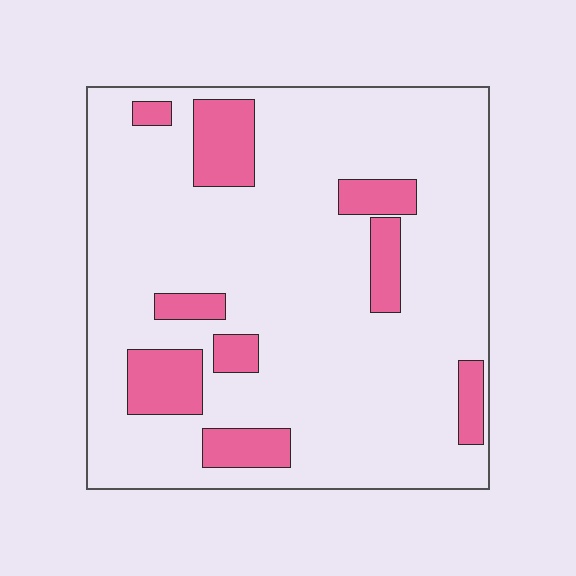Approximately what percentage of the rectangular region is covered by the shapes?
Approximately 15%.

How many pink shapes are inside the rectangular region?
9.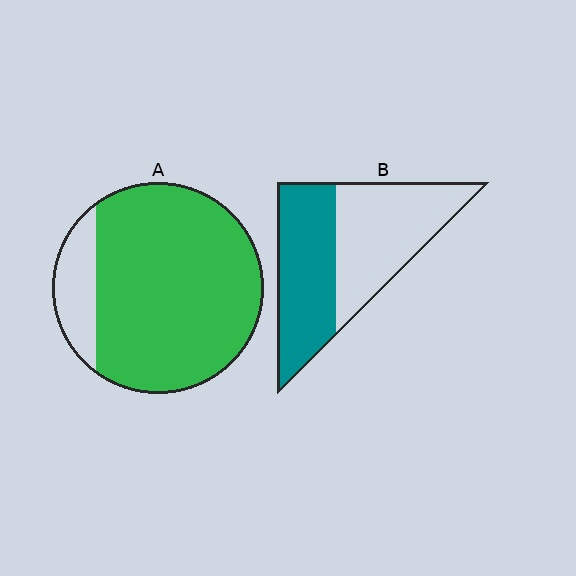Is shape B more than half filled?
Roughly half.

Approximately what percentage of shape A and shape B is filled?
A is approximately 85% and B is approximately 50%.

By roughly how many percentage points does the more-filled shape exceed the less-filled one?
By roughly 35 percentage points (A over B).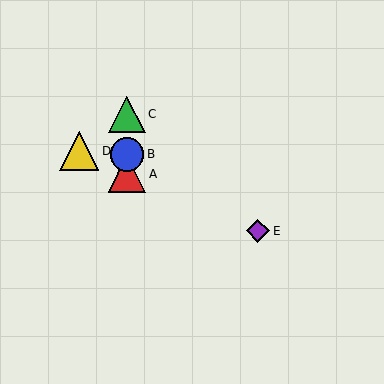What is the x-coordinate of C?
Object C is at x≈127.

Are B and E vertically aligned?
No, B is at x≈127 and E is at x≈258.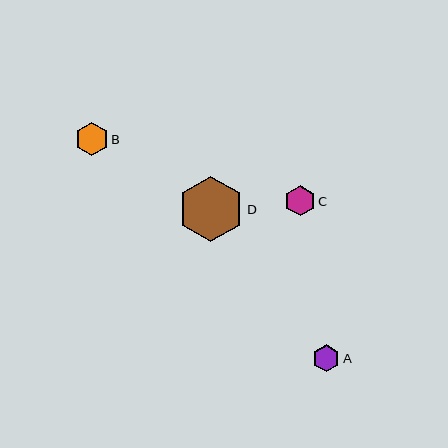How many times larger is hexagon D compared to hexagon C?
Hexagon D is approximately 2.2 times the size of hexagon C.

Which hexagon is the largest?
Hexagon D is the largest with a size of approximately 66 pixels.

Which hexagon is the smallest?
Hexagon A is the smallest with a size of approximately 27 pixels.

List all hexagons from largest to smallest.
From largest to smallest: D, B, C, A.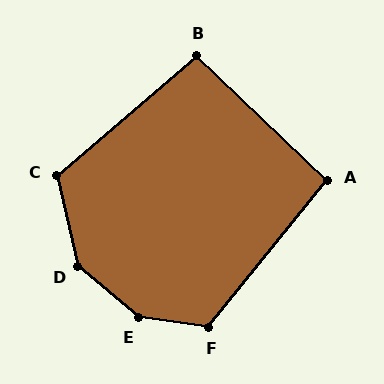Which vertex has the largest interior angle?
E, at approximately 148 degrees.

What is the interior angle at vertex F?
Approximately 121 degrees (obtuse).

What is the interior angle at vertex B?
Approximately 96 degrees (obtuse).